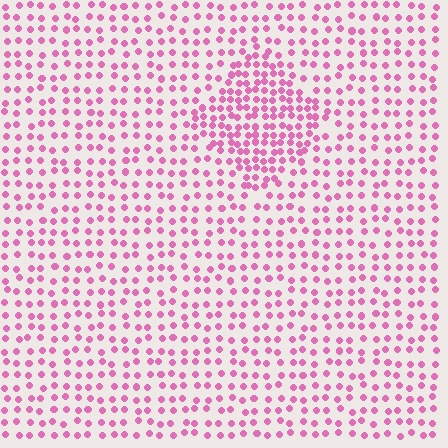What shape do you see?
I see a diamond.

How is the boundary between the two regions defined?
The boundary is defined by a change in element density (approximately 1.9x ratio). All elements are the same color, size, and shape.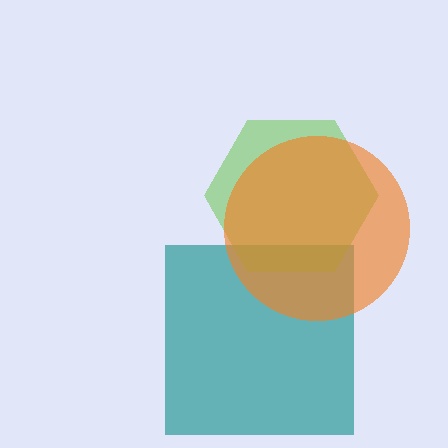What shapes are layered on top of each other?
The layered shapes are: a teal square, a lime hexagon, an orange circle.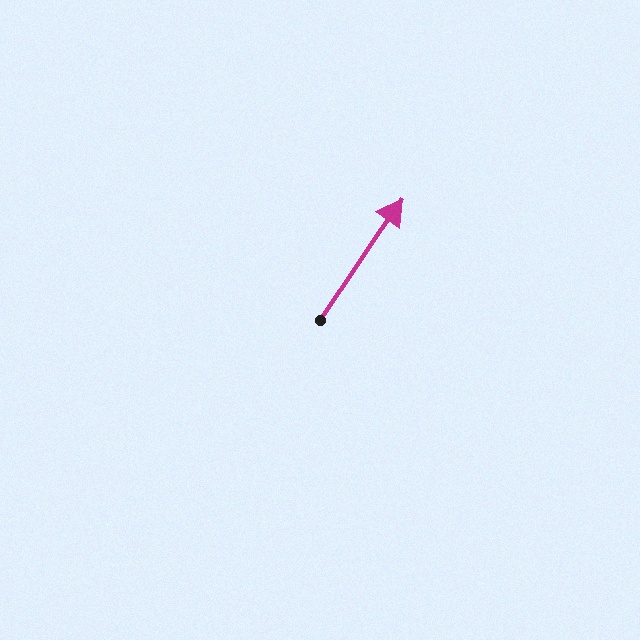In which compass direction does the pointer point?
Northeast.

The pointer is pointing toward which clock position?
Roughly 1 o'clock.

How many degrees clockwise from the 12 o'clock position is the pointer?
Approximately 34 degrees.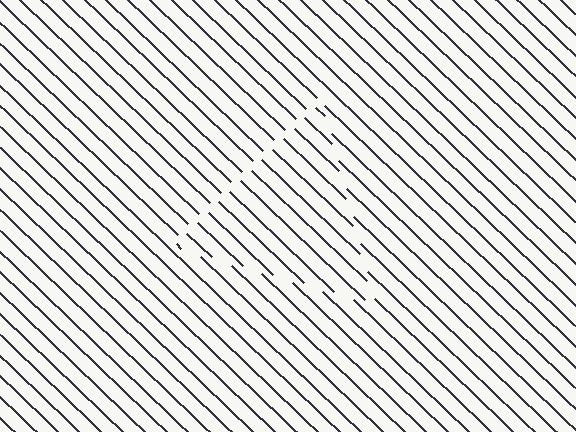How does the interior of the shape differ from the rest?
The interior of the shape contains the same grating, shifted by half a period — the contour is defined by the phase discontinuity where line-ends from the inner and outer gratings abut.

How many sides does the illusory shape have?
3 sides — the line-ends trace a triangle.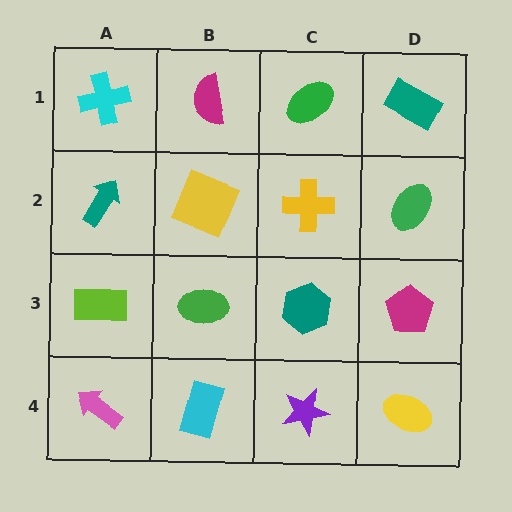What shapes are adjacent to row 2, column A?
A cyan cross (row 1, column A), a lime rectangle (row 3, column A), a yellow square (row 2, column B).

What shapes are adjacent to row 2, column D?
A teal rectangle (row 1, column D), a magenta pentagon (row 3, column D), a yellow cross (row 2, column C).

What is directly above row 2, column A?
A cyan cross.